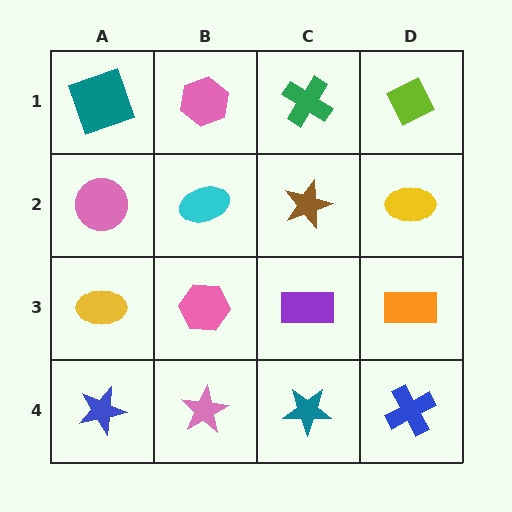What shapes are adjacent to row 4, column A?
A yellow ellipse (row 3, column A), a pink star (row 4, column B).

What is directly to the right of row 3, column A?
A pink hexagon.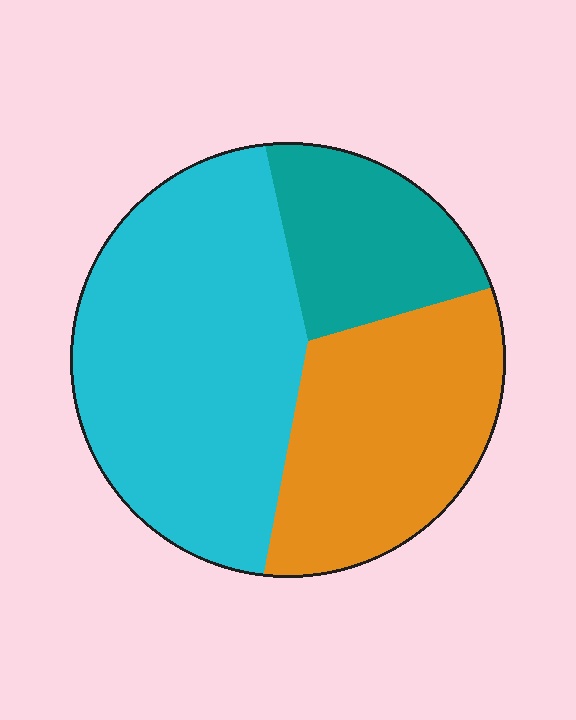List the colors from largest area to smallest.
From largest to smallest: cyan, orange, teal.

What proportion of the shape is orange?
Orange takes up about one third (1/3) of the shape.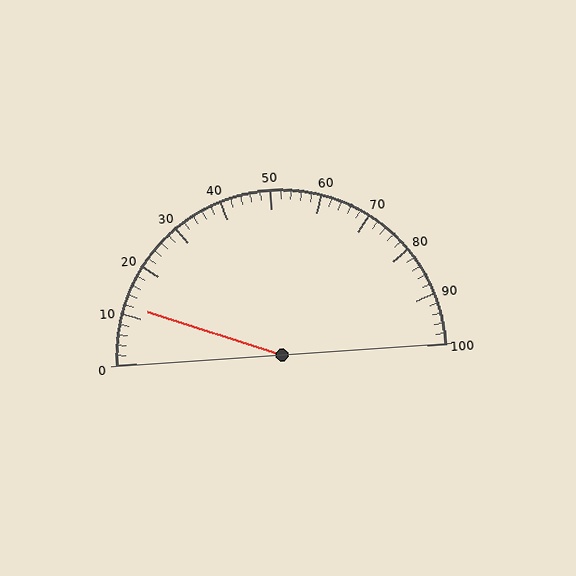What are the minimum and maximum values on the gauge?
The gauge ranges from 0 to 100.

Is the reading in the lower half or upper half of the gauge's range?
The reading is in the lower half of the range (0 to 100).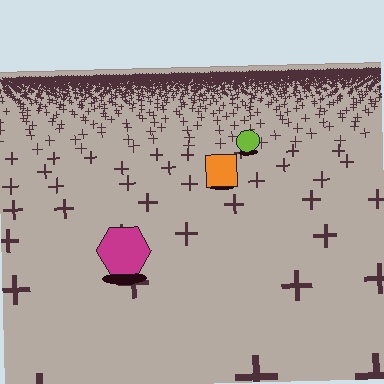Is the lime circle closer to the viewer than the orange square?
No. The orange square is closer — you can tell from the texture gradient: the ground texture is coarser near it.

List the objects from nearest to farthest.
From nearest to farthest: the magenta hexagon, the orange square, the lime circle.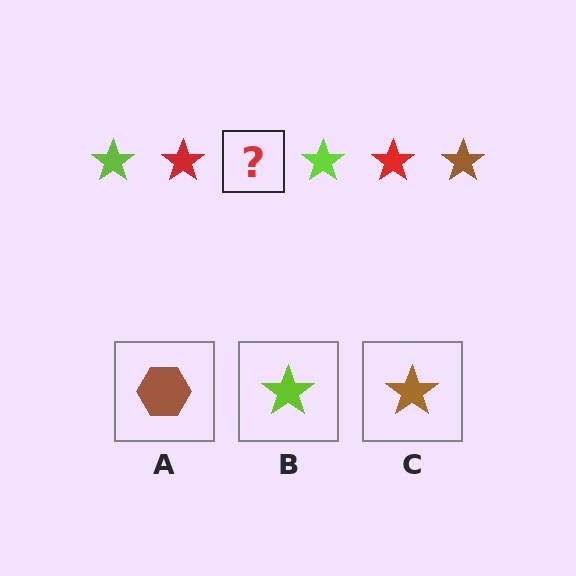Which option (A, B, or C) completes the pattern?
C.